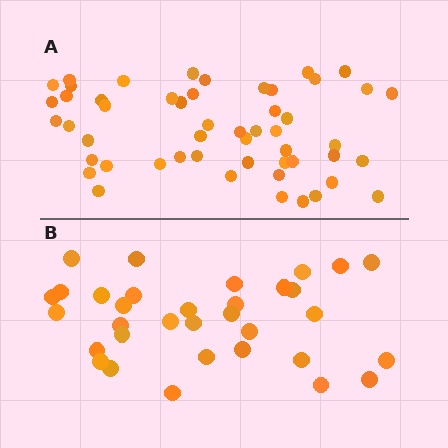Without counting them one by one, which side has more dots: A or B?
Region A (the top region) has more dots.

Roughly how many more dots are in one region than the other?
Region A has approximately 20 more dots than region B.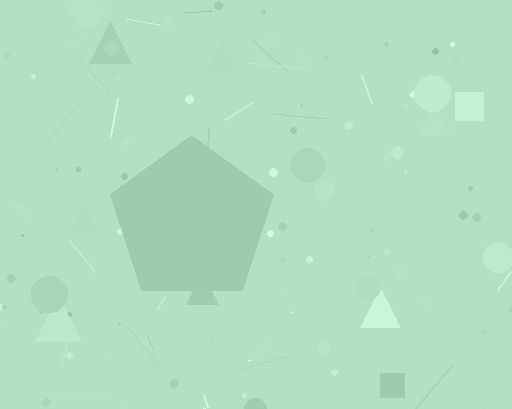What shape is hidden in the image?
A pentagon is hidden in the image.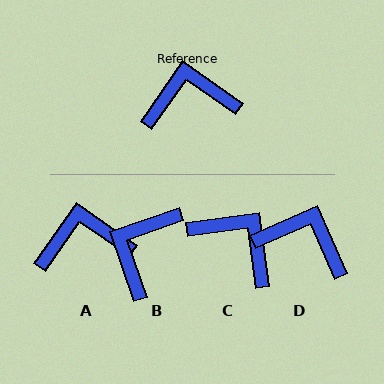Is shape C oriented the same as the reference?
No, it is off by about 47 degrees.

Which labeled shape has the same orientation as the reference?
A.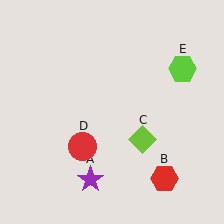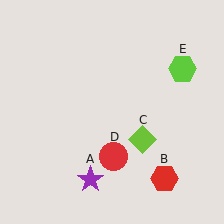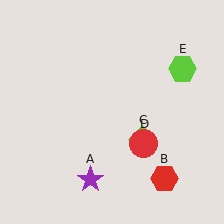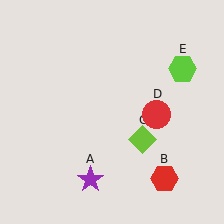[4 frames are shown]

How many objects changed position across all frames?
1 object changed position: red circle (object D).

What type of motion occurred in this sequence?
The red circle (object D) rotated counterclockwise around the center of the scene.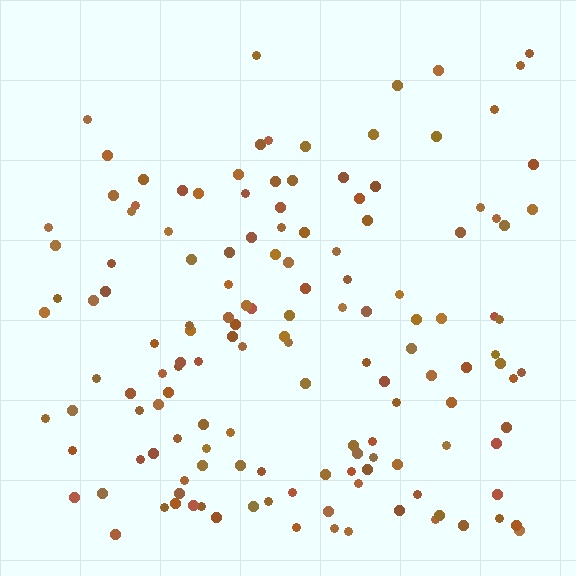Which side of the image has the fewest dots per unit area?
The top.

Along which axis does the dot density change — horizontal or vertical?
Vertical.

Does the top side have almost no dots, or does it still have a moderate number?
Still a moderate number, just noticeably fewer than the bottom.